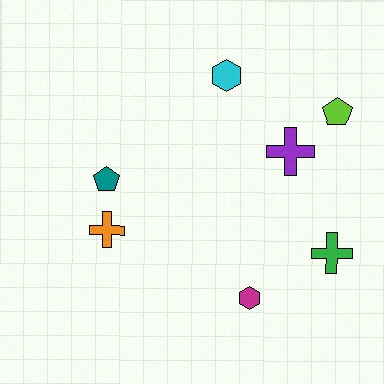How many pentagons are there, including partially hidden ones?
There are 2 pentagons.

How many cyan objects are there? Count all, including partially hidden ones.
There is 1 cyan object.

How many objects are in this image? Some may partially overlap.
There are 7 objects.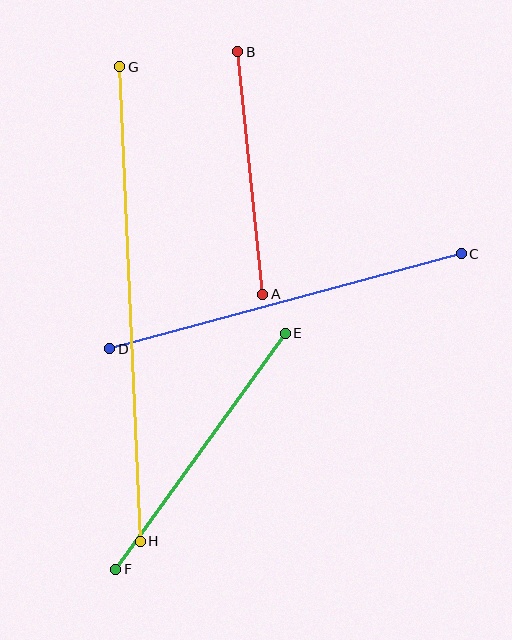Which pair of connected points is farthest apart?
Points G and H are farthest apart.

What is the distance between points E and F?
The distance is approximately 290 pixels.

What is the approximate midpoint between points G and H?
The midpoint is at approximately (130, 304) pixels.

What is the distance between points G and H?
The distance is approximately 475 pixels.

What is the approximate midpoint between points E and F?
The midpoint is at approximately (201, 451) pixels.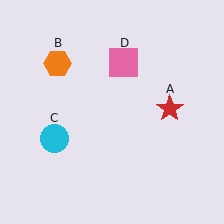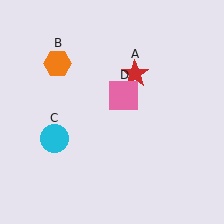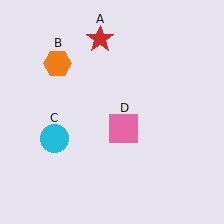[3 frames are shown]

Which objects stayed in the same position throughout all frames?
Orange hexagon (object B) and cyan circle (object C) remained stationary.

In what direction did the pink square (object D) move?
The pink square (object D) moved down.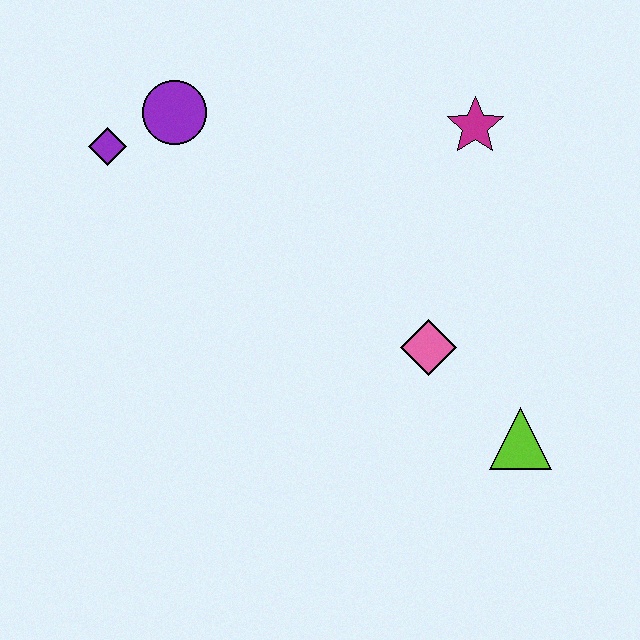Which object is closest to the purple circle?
The purple diamond is closest to the purple circle.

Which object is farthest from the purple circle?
The lime triangle is farthest from the purple circle.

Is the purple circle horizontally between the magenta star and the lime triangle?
No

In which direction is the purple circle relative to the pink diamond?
The purple circle is to the left of the pink diamond.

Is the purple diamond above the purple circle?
No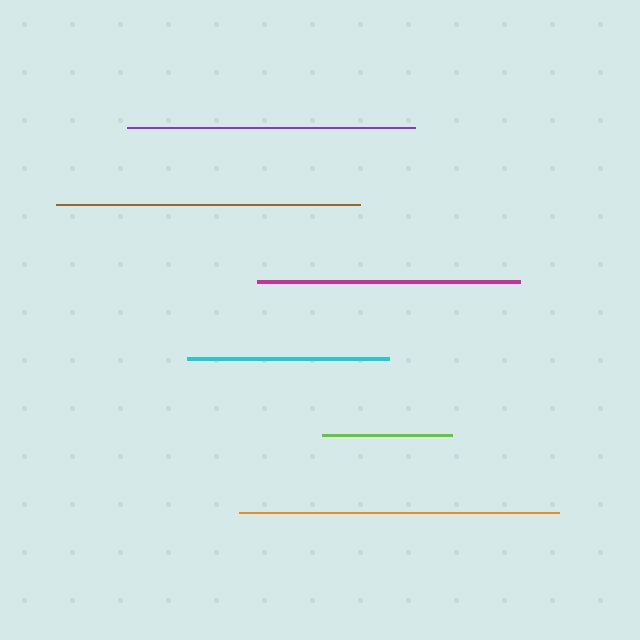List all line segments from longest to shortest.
From longest to shortest: orange, brown, purple, magenta, cyan, lime.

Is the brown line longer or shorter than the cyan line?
The brown line is longer than the cyan line.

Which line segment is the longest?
The orange line is the longest at approximately 321 pixels.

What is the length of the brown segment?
The brown segment is approximately 304 pixels long.